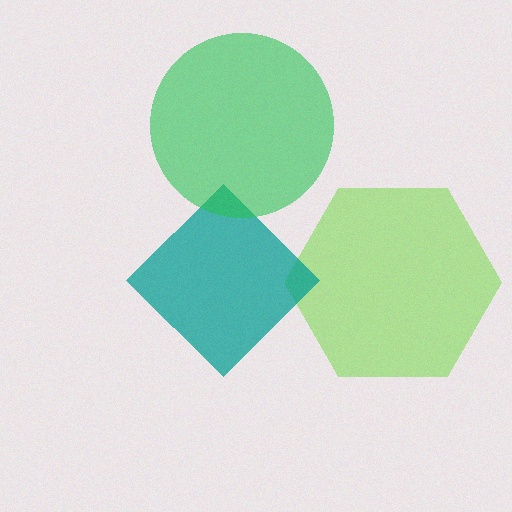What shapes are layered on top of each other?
The layered shapes are: a lime hexagon, a teal diamond, a green circle.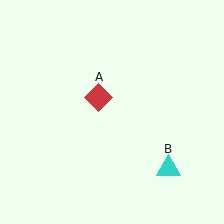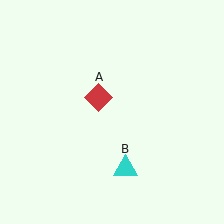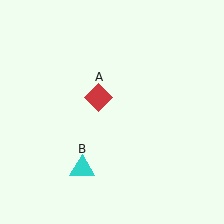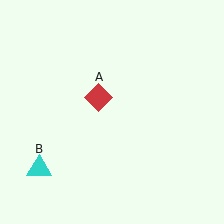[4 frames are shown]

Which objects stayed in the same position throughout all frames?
Red diamond (object A) remained stationary.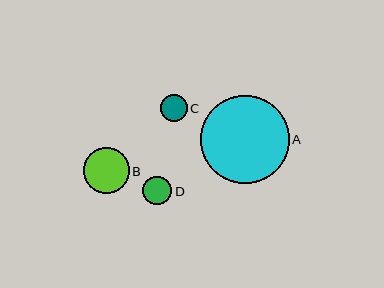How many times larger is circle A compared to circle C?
Circle A is approximately 3.3 times the size of circle C.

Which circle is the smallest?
Circle C is the smallest with a size of approximately 27 pixels.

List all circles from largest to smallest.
From largest to smallest: A, B, D, C.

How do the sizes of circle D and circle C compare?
Circle D and circle C are approximately the same size.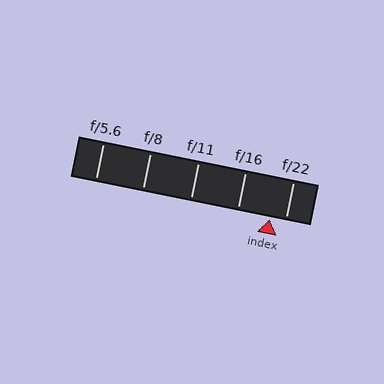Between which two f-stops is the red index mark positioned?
The index mark is between f/16 and f/22.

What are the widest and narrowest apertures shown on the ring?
The widest aperture shown is f/5.6 and the narrowest is f/22.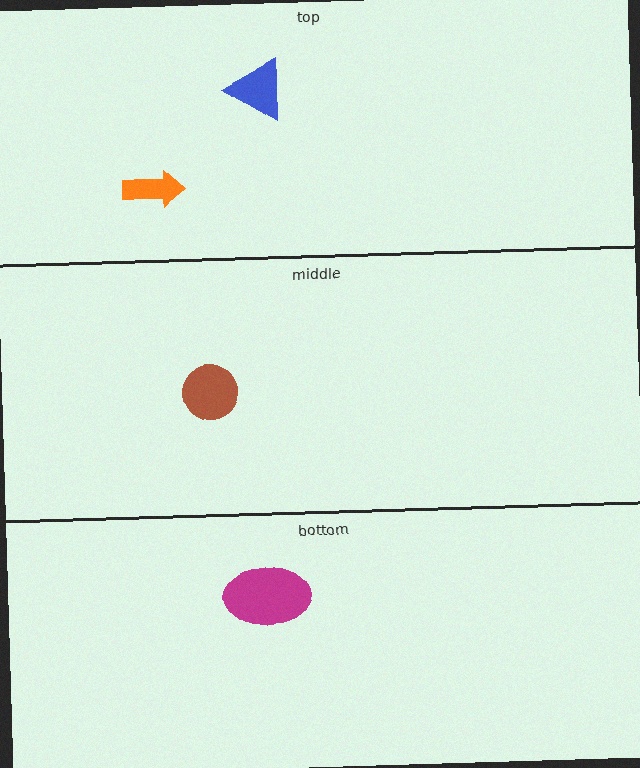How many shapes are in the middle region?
1.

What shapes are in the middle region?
The brown circle.